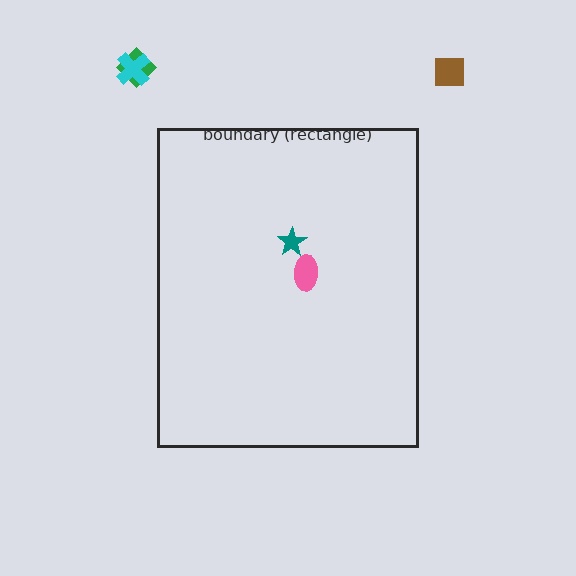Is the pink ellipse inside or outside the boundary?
Inside.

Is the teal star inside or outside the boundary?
Inside.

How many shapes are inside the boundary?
2 inside, 3 outside.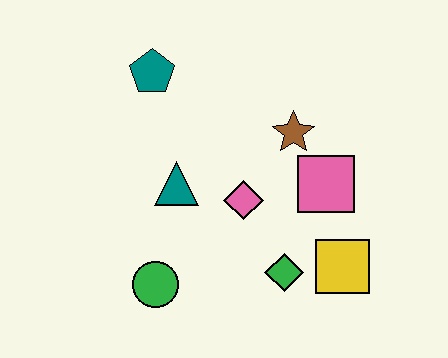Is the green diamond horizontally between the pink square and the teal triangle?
Yes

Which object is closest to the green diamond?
The yellow square is closest to the green diamond.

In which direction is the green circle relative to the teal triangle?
The green circle is below the teal triangle.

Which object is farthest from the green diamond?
The teal pentagon is farthest from the green diamond.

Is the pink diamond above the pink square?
No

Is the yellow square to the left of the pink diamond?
No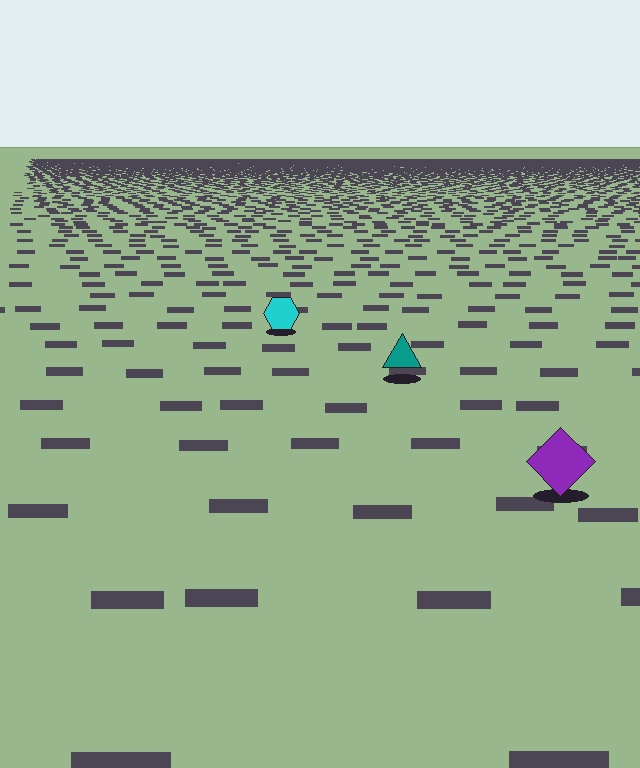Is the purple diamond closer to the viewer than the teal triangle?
Yes. The purple diamond is closer — you can tell from the texture gradient: the ground texture is coarser near it.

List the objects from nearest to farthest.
From nearest to farthest: the purple diamond, the teal triangle, the cyan hexagon.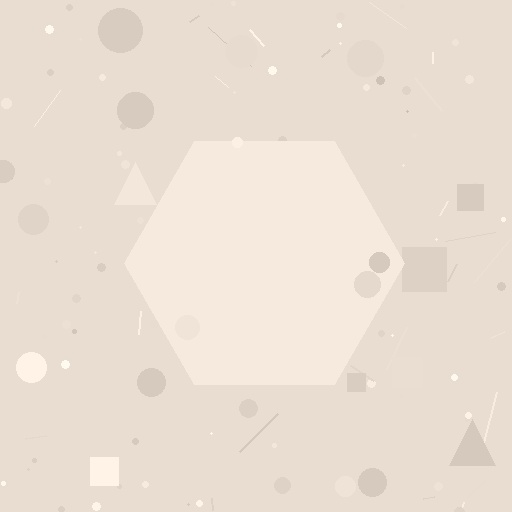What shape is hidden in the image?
A hexagon is hidden in the image.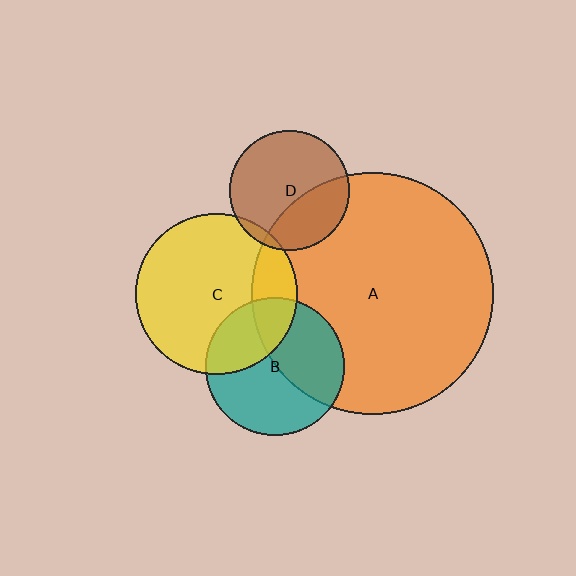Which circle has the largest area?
Circle A (orange).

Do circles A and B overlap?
Yes.